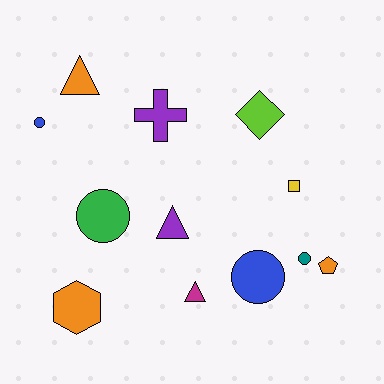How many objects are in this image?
There are 12 objects.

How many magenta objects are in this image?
There is 1 magenta object.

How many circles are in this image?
There are 4 circles.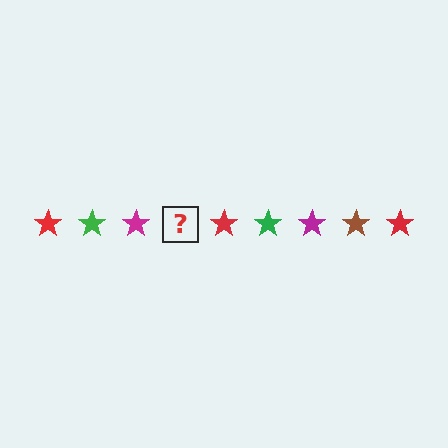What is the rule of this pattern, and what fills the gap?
The rule is that the pattern cycles through red, green, magenta, brown stars. The gap should be filled with a brown star.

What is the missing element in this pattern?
The missing element is a brown star.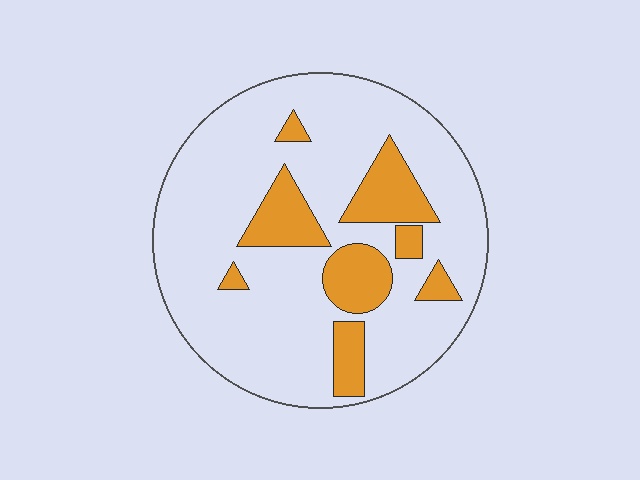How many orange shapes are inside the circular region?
8.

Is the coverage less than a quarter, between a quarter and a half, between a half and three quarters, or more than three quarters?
Less than a quarter.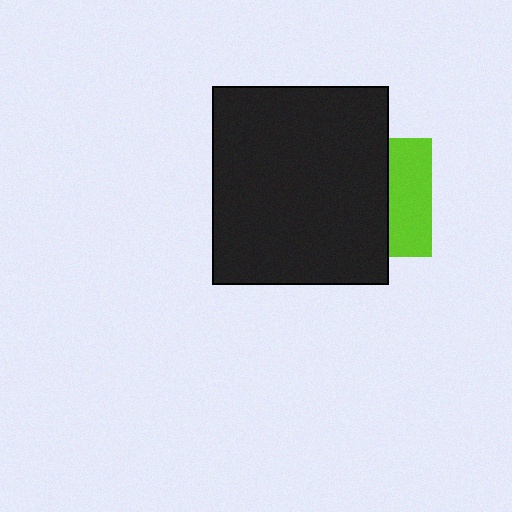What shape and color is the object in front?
The object in front is a black rectangle.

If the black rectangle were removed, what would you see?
You would see the complete lime square.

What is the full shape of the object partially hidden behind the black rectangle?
The partially hidden object is a lime square.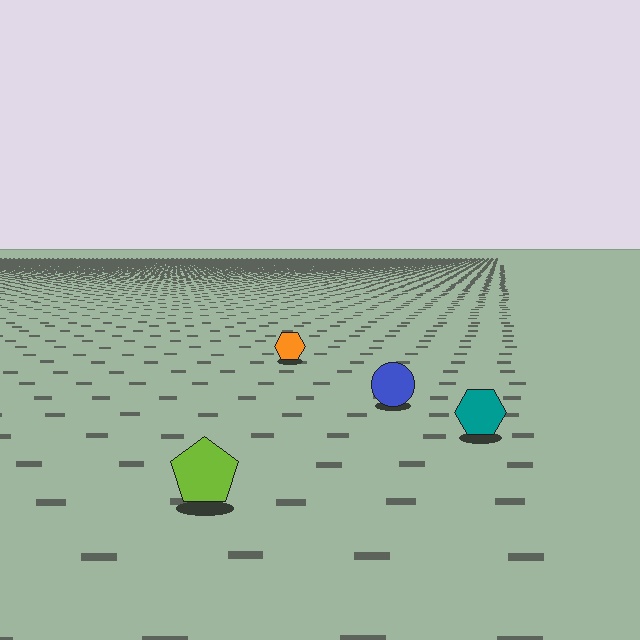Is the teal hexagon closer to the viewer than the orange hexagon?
Yes. The teal hexagon is closer — you can tell from the texture gradient: the ground texture is coarser near it.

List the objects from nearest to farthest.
From nearest to farthest: the lime pentagon, the teal hexagon, the blue circle, the orange hexagon.